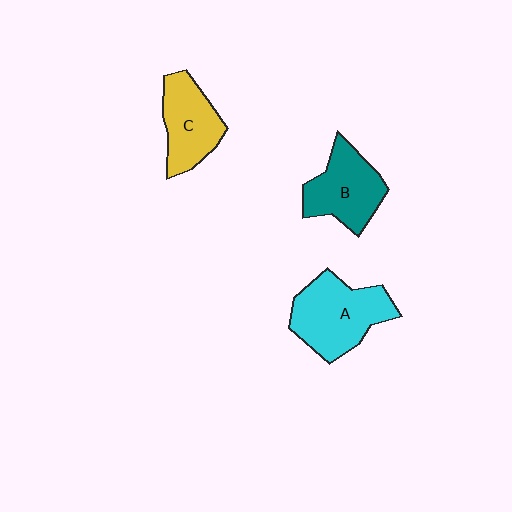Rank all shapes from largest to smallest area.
From largest to smallest: A (cyan), B (teal), C (yellow).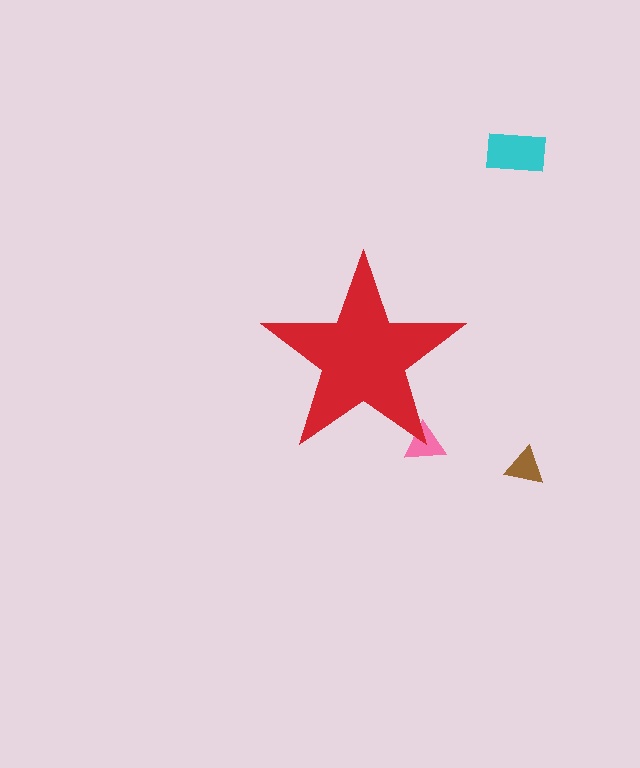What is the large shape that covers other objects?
A red star.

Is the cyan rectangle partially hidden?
No, the cyan rectangle is fully visible.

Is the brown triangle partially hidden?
No, the brown triangle is fully visible.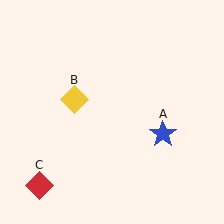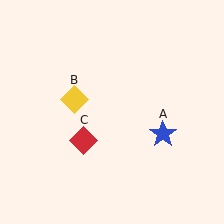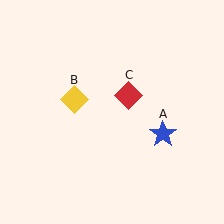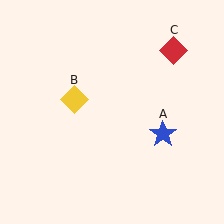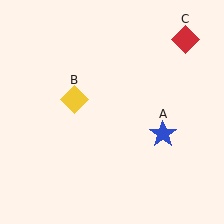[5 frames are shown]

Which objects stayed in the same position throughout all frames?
Blue star (object A) and yellow diamond (object B) remained stationary.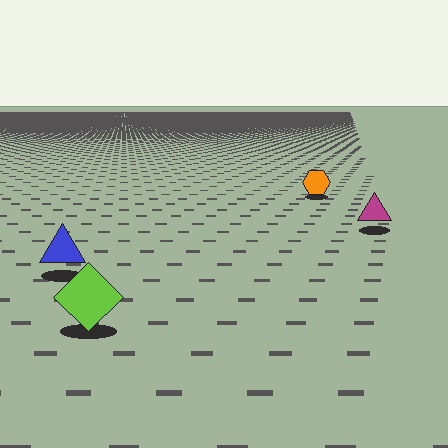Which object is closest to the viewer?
The lime diamond is closest. The texture marks near it are larger and more spread out.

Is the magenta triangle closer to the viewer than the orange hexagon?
Yes. The magenta triangle is closer — you can tell from the texture gradient: the ground texture is coarser near it.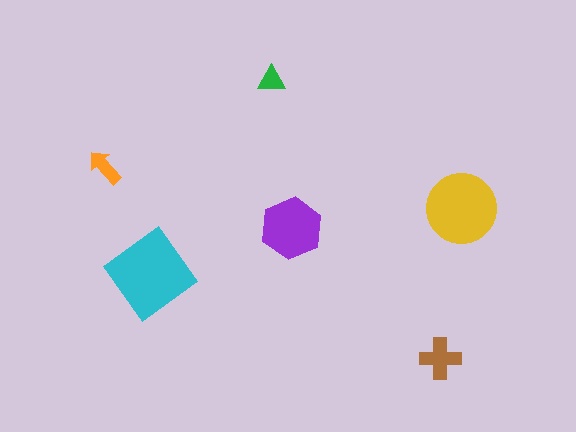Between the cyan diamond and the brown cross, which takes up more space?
The cyan diamond.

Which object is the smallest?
The green triangle.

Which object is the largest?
The cyan diamond.